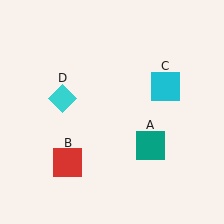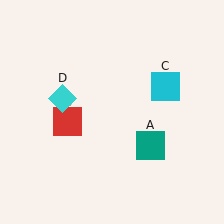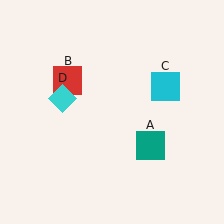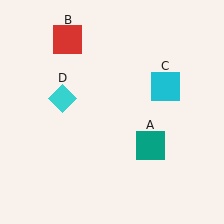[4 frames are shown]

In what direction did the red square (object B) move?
The red square (object B) moved up.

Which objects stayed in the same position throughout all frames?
Teal square (object A) and cyan square (object C) and cyan diamond (object D) remained stationary.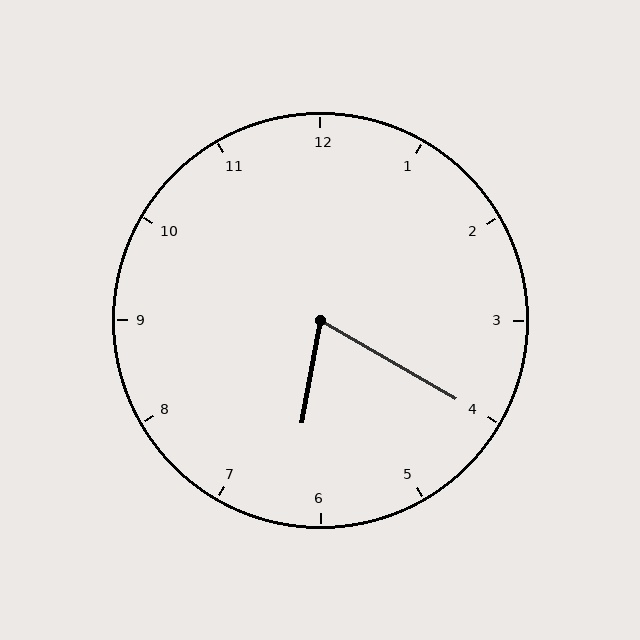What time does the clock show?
6:20.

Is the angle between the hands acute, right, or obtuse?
It is acute.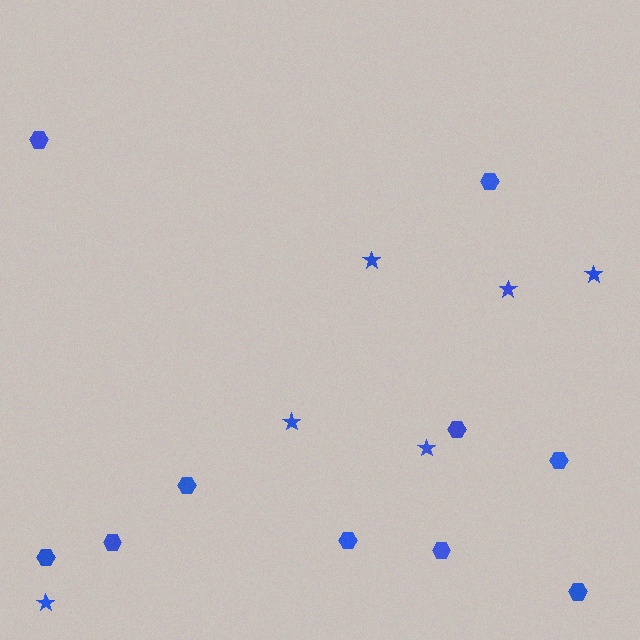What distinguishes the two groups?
There are 2 groups: one group of hexagons (10) and one group of stars (6).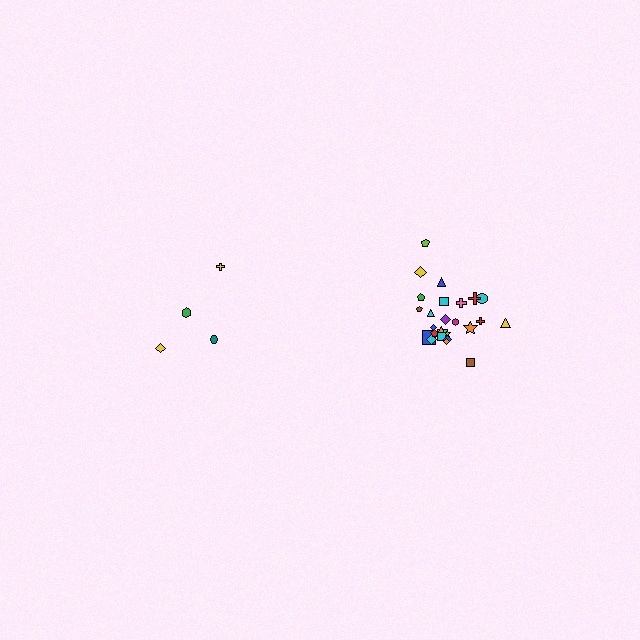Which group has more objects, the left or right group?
The right group.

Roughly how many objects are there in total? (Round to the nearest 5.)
Roughly 30 objects in total.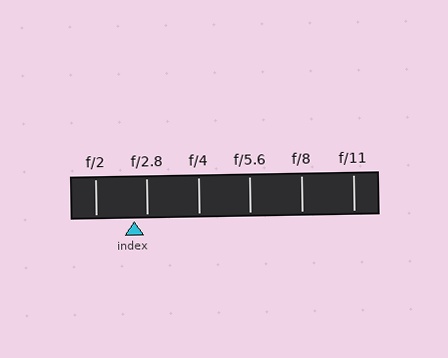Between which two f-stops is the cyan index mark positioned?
The index mark is between f/2 and f/2.8.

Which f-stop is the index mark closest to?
The index mark is closest to f/2.8.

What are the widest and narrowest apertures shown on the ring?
The widest aperture shown is f/2 and the narrowest is f/11.